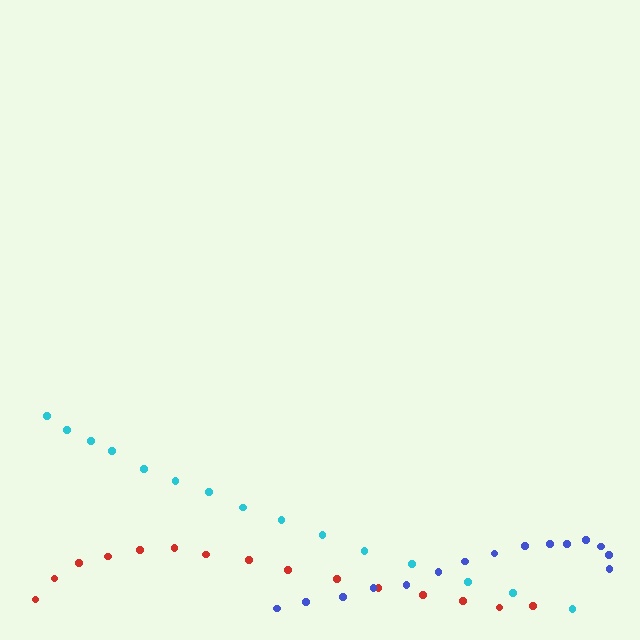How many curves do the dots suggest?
There are 3 distinct paths.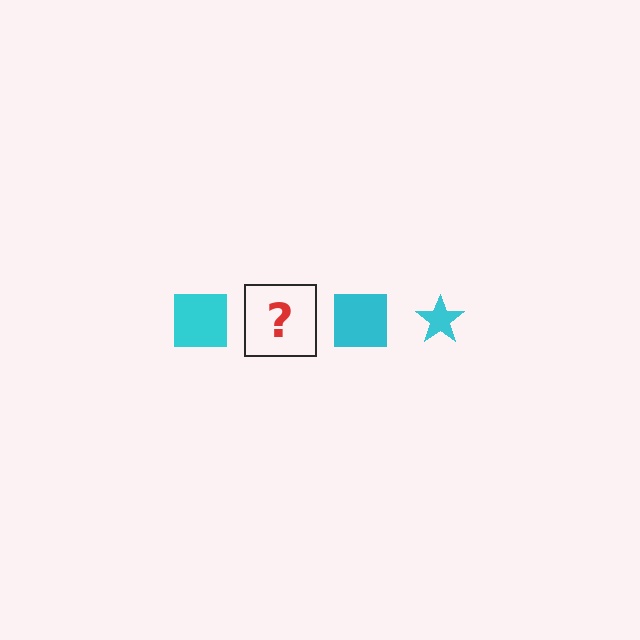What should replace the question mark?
The question mark should be replaced with a cyan star.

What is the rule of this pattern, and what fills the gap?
The rule is that the pattern cycles through square, star shapes in cyan. The gap should be filled with a cyan star.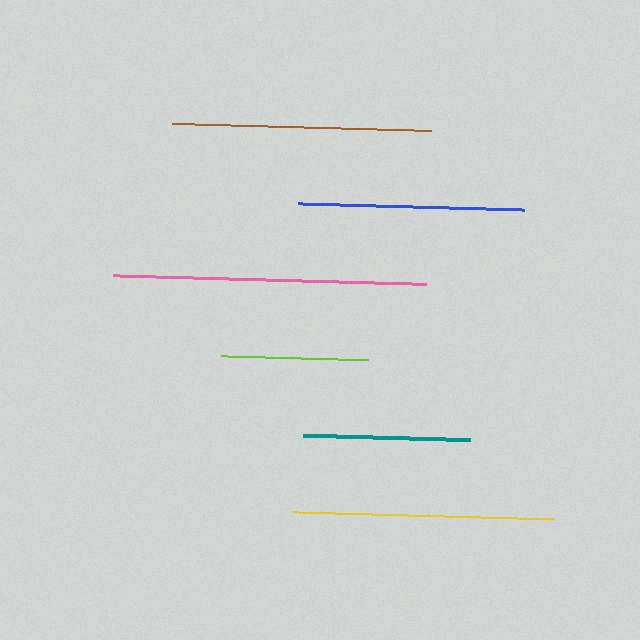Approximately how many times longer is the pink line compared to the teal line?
The pink line is approximately 1.9 times the length of the teal line.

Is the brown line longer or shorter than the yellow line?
The yellow line is longer than the brown line.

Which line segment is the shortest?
The lime line is the shortest at approximately 147 pixels.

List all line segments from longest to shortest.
From longest to shortest: pink, yellow, brown, blue, teal, lime.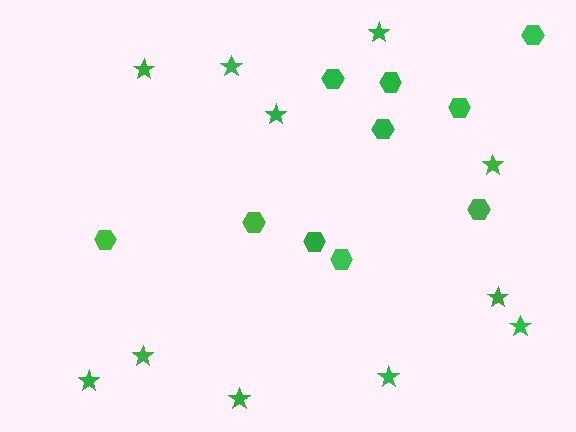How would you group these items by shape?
There are 2 groups: one group of stars (11) and one group of hexagons (10).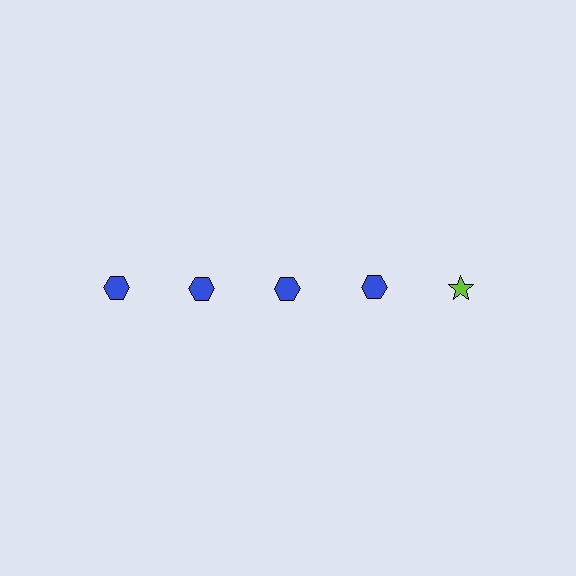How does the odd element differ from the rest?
It differs in both color (lime instead of blue) and shape (star instead of hexagon).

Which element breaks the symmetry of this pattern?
The lime star in the top row, rightmost column breaks the symmetry. All other shapes are blue hexagons.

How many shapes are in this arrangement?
There are 5 shapes arranged in a grid pattern.